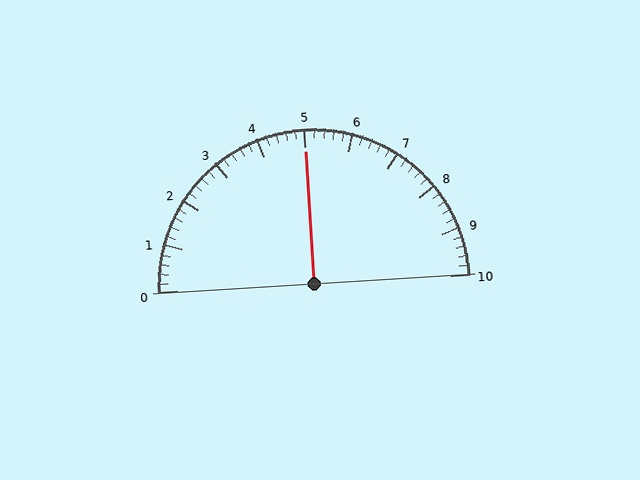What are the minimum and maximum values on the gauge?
The gauge ranges from 0 to 10.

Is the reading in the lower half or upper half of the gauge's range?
The reading is in the upper half of the range (0 to 10).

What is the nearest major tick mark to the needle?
The nearest major tick mark is 5.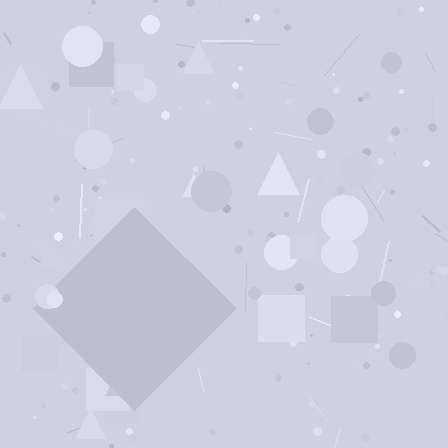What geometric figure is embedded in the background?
A diamond is embedded in the background.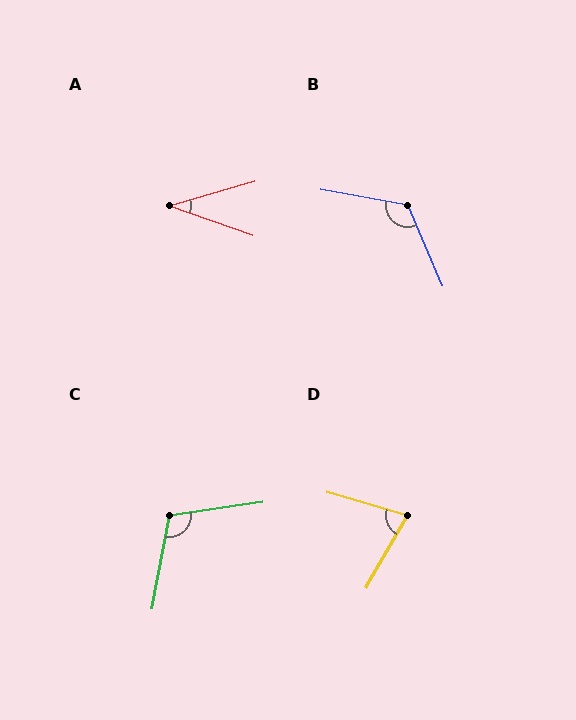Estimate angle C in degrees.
Approximately 109 degrees.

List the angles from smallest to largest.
A (35°), D (76°), C (109°), B (124°).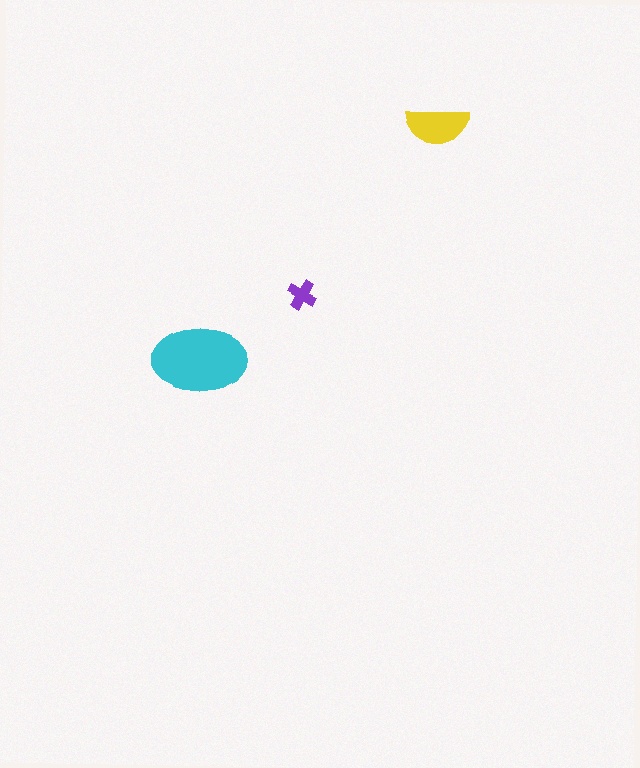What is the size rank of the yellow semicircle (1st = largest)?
2nd.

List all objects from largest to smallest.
The cyan ellipse, the yellow semicircle, the purple cross.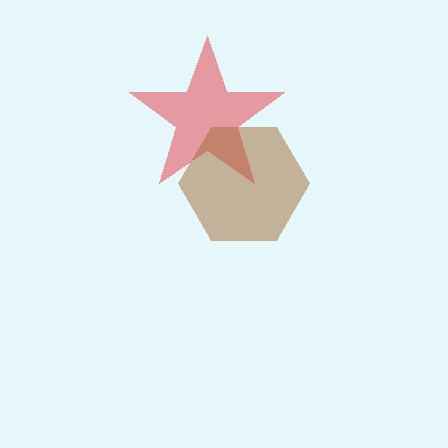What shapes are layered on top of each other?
The layered shapes are: a red star, a brown hexagon.